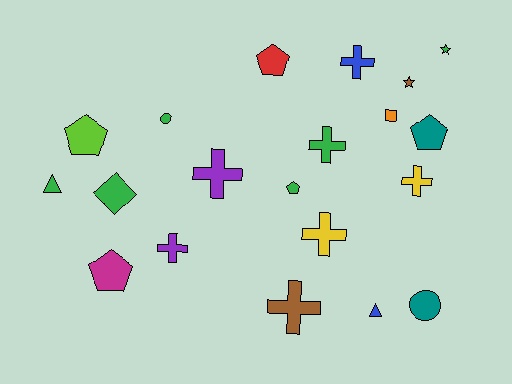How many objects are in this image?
There are 20 objects.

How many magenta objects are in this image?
There is 1 magenta object.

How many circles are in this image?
There are 2 circles.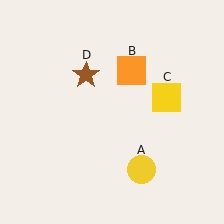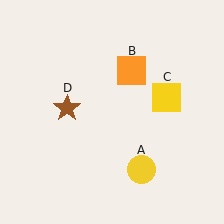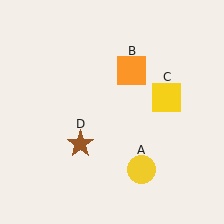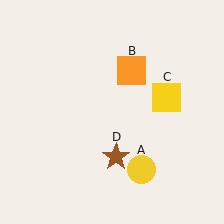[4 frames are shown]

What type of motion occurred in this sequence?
The brown star (object D) rotated counterclockwise around the center of the scene.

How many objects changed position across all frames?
1 object changed position: brown star (object D).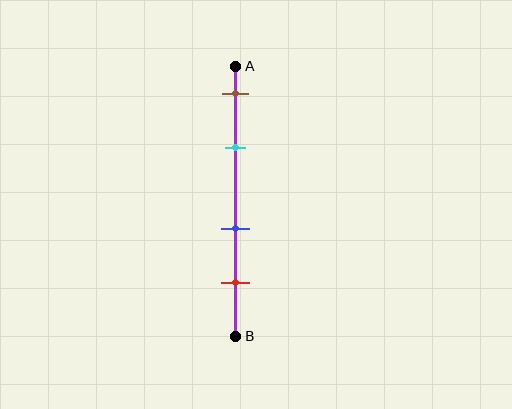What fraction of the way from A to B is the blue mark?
The blue mark is approximately 60% (0.6) of the way from A to B.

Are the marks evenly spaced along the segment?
No, the marks are not evenly spaced.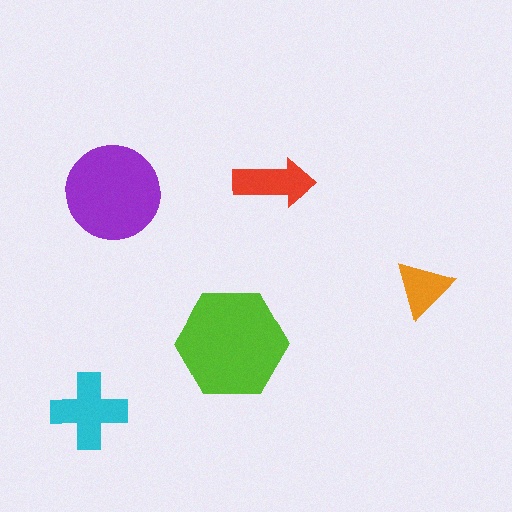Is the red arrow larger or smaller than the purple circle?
Smaller.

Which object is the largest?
The lime hexagon.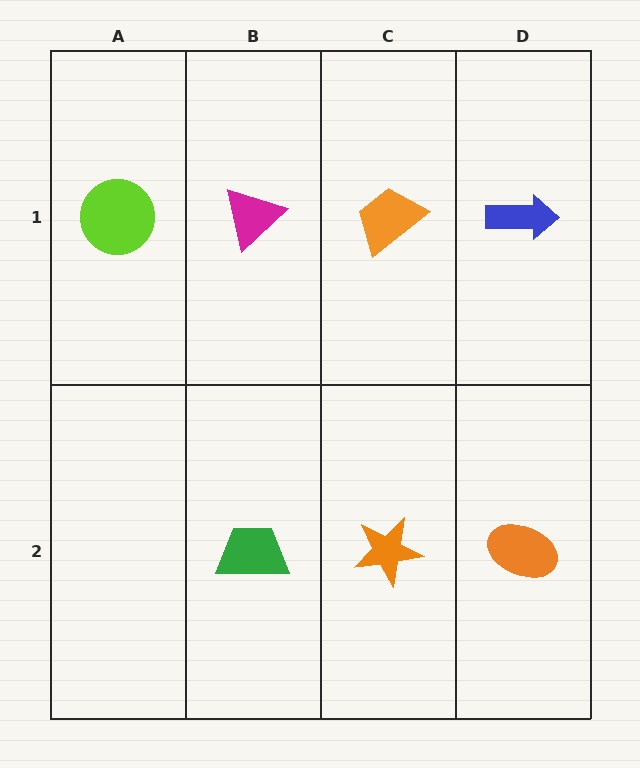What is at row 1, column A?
A lime circle.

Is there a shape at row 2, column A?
No, that cell is empty.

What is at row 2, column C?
An orange star.